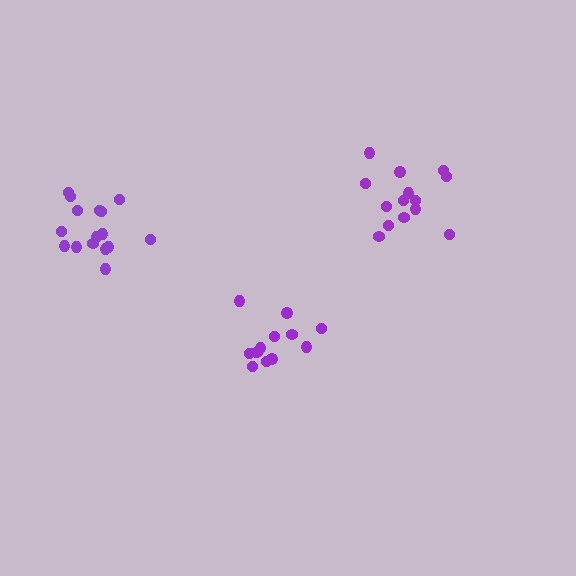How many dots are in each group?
Group 1: 13 dots, Group 2: 14 dots, Group 3: 17 dots (44 total).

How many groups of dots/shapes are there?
There are 3 groups.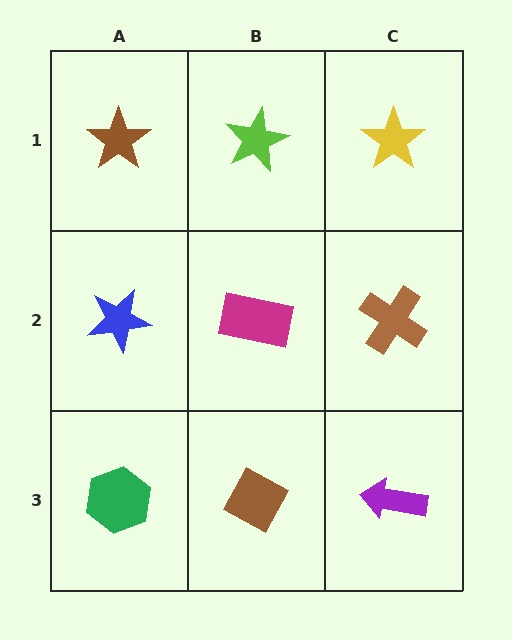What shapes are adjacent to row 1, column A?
A blue star (row 2, column A), a lime star (row 1, column B).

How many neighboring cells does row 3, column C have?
2.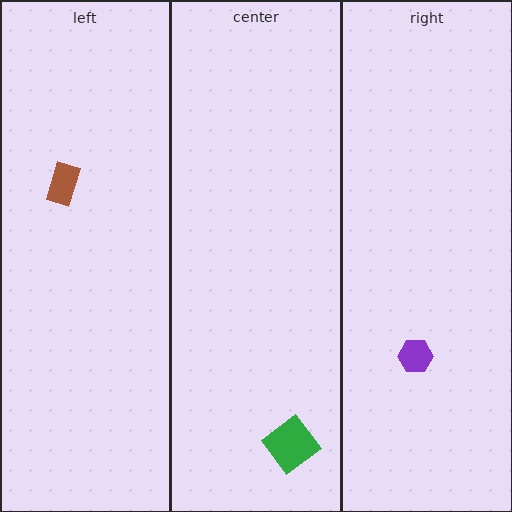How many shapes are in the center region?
1.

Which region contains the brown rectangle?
The left region.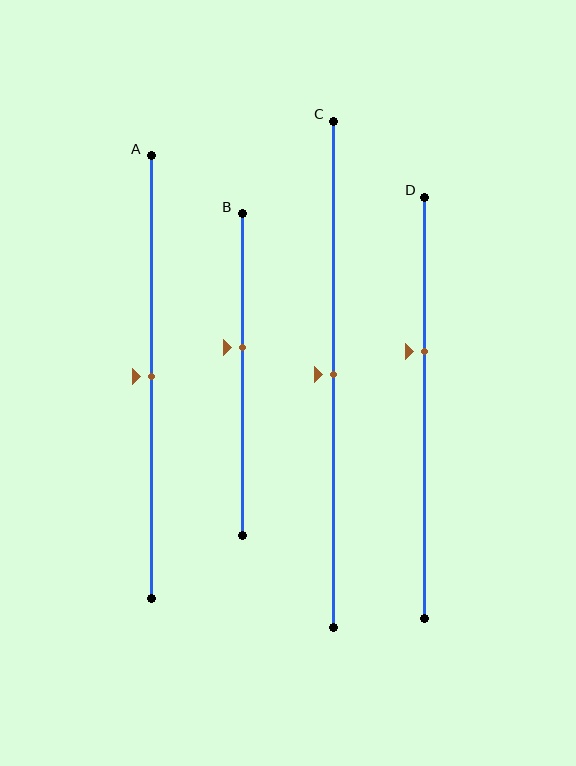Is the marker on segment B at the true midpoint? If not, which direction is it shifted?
No, the marker on segment B is shifted upward by about 8% of the segment length.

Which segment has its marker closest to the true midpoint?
Segment A has its marker closest to the true midpoint.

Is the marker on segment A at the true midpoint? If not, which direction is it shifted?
Yes, the marker on segment A is at the true midpoint.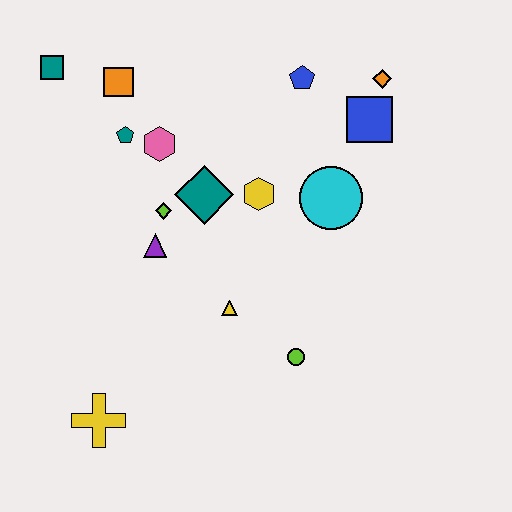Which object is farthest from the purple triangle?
The orange diamond is farthest from the purple triangle.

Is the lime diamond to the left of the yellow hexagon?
Yes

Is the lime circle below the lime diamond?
Yes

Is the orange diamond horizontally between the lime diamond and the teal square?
No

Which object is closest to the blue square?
The orange diamond is closest to the blue square.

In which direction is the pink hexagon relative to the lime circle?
The pink hexagon is above the lime circle.